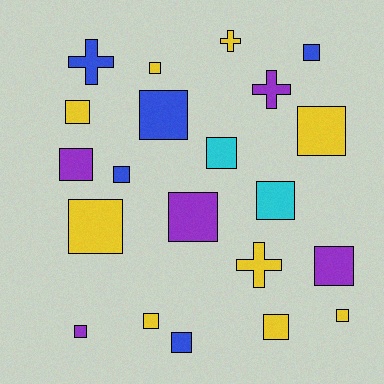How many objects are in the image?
There are 21 objects.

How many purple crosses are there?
There is 1 purple cross.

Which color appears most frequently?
Yellow, with 9 objects.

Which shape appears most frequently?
Square, with 17 objects.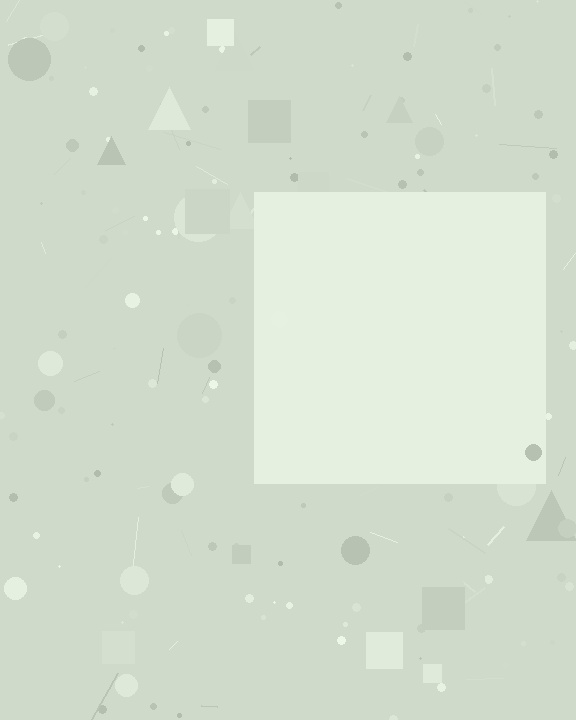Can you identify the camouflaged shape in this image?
The camouflaged shape is a square.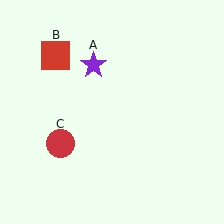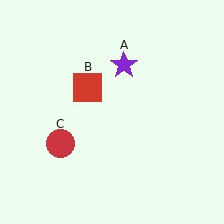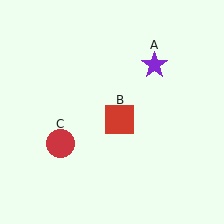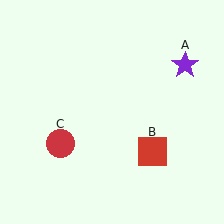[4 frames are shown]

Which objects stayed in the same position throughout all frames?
Red circle (object C) remained stationary.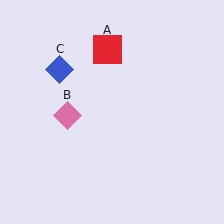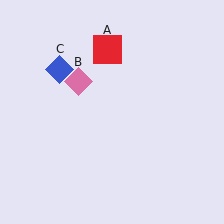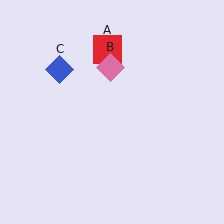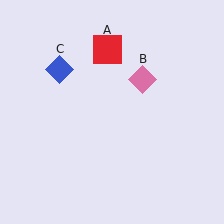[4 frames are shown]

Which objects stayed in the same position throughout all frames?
Red square (object A) and blue diamond (object C) remained stationary.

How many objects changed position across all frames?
1 object changed position: pink diamond (object B).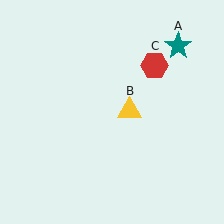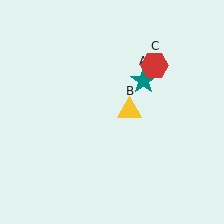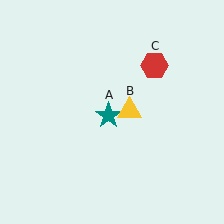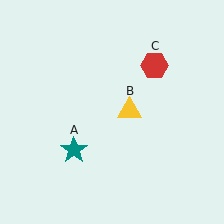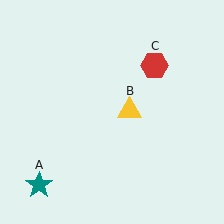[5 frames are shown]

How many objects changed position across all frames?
1 object changed position: teal star (object A).